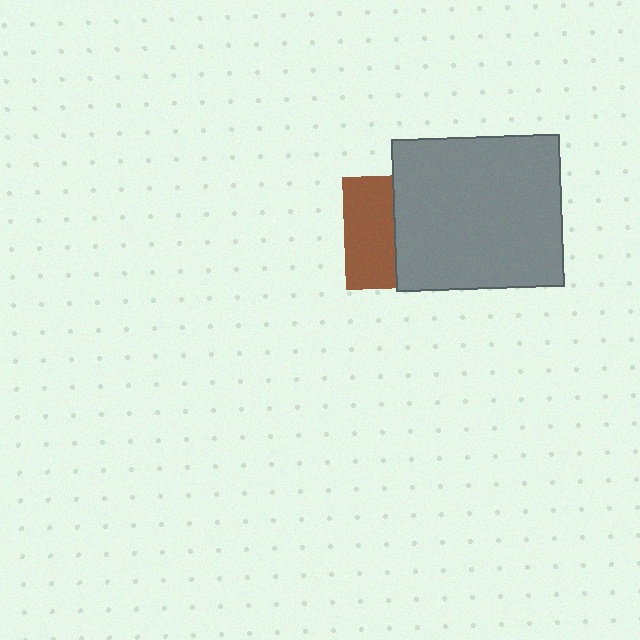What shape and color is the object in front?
The object in front is a gray rectangle.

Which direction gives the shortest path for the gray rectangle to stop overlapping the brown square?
Moving right gives the shortest separation.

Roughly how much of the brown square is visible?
A small part of it is visible (roughly 45%).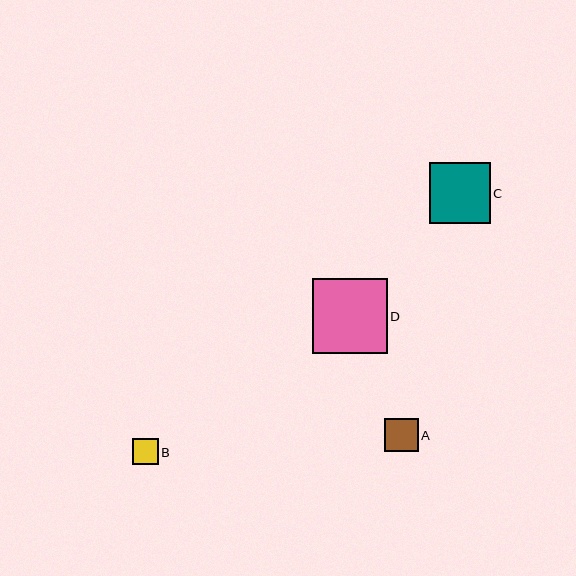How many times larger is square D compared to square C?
Square D is approximately 1.2 times the size of square C.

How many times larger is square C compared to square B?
Square C is approximately 2.3 times the size of square B.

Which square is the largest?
Square D is the largest with a size of approximately 75 pixels.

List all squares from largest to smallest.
From largest to smallest: D, C, A, B.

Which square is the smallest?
Square B is the smallest with a size of approximately 26 pixels.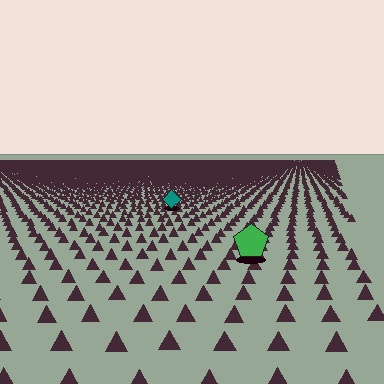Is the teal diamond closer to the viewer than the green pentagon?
No. The green pentagon is closer — you can tell from the texture gradient: the ground texture is coarser near it.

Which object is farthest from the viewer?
The teal diamond is farthest from the viewer. It appears smaller and the ground texture around it is denser.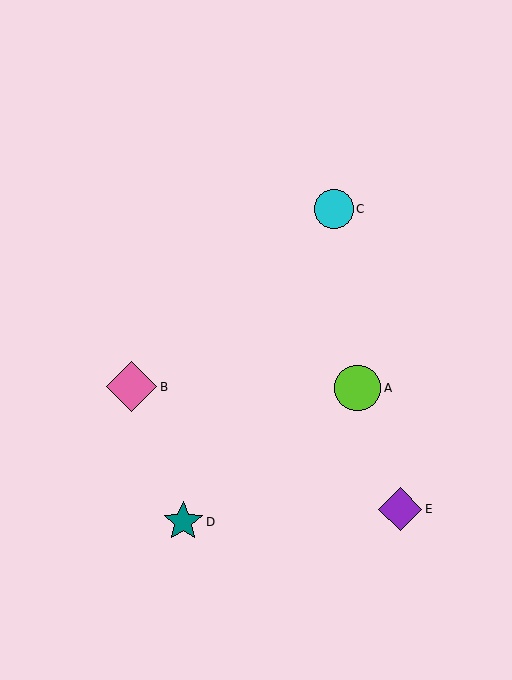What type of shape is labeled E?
Shape E is a purple diamond.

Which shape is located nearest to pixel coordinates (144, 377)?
The pink diamond (labeled B) at (132, 387) is nearest to that location.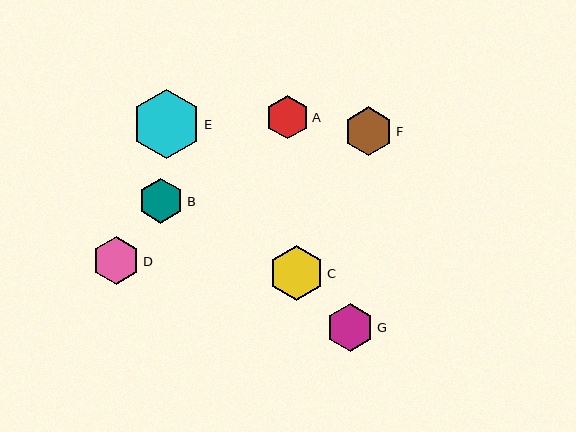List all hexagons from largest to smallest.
From largest to smallest: E, C, F, D, G, B, A.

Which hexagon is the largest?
Hexagon E is the largest with a size of approximately 70 pixels.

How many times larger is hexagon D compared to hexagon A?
Hexagon D is approximately 1.1 times the size of hexagon A.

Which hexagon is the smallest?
Hexagon A is the smallest with a size of approximately 43 pixels.